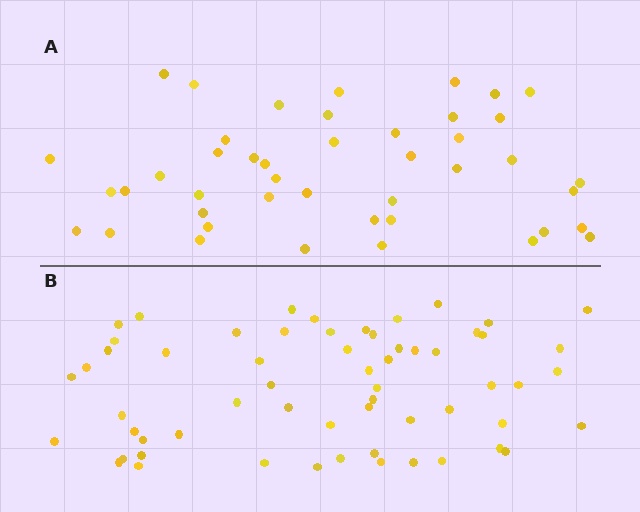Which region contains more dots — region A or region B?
Region B (the bottom region) has more dots.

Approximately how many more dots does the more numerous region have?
Region B has approximately 15 more dots than region A.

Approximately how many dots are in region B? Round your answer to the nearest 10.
About 60 dots.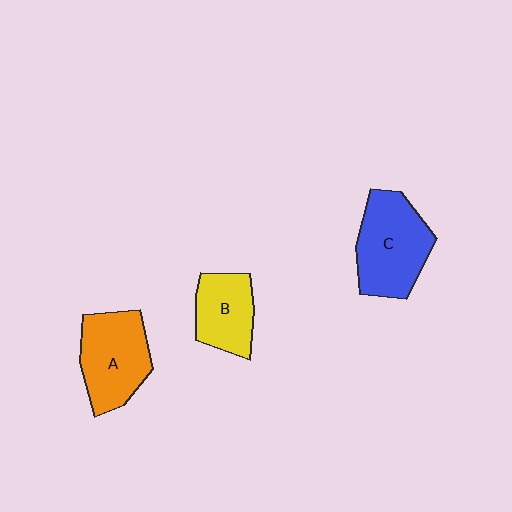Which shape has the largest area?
Shape C (blue).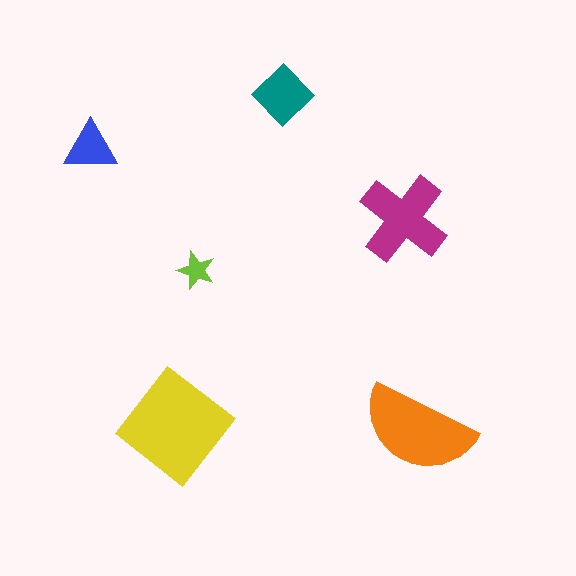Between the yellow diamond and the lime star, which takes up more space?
The yellow diamond.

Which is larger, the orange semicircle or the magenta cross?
The orange semicircle.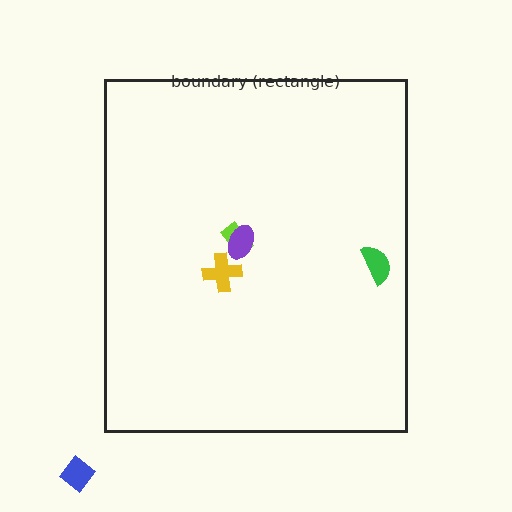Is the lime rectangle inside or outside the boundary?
Inside.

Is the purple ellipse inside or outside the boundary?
Inside.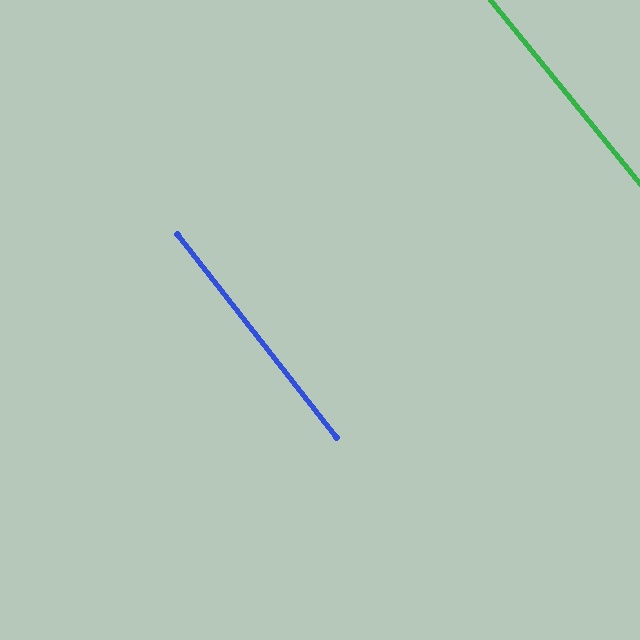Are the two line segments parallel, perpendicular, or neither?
Parallel — their directions differ by only 1.0°.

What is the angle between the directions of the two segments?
Approximately 1 degree.